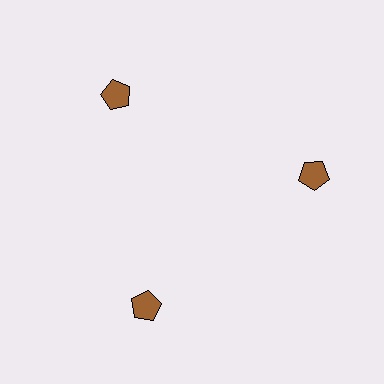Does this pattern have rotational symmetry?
Yes, this pattern has 3-fold rotational symmetry. It looks the same after rotating 120 degrees around the center.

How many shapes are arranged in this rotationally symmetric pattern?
There are 3 shapes, arranged in 3 groups of 1.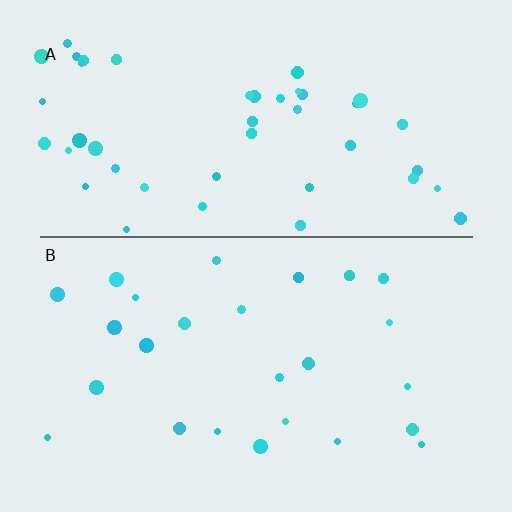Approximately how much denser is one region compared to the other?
Approximately 1.8× — region A over region B.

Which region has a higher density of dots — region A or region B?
A (the top).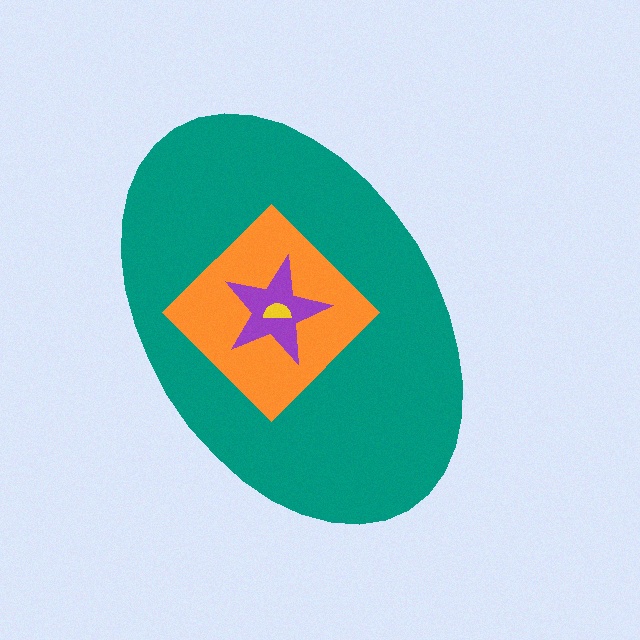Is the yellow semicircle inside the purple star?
Yes.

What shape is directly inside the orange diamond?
The purple star.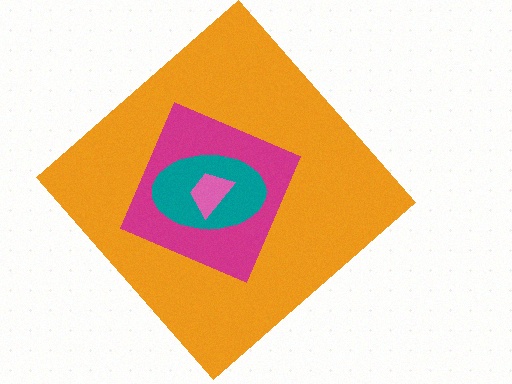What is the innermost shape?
The pink trapezoid.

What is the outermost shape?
The orange diamond.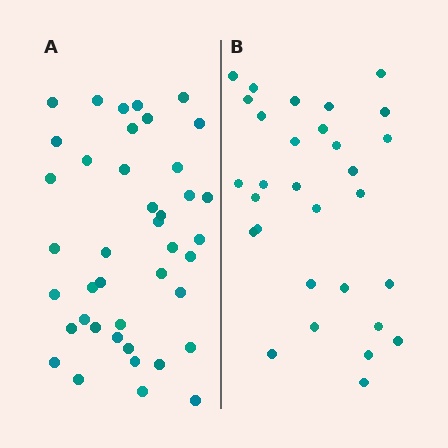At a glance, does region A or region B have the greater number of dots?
Region A (the left region) has more dots.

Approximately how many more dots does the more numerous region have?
Region A has roughly 12 or so more dots than region B.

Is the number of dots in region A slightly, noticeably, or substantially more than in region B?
Region A has noticeably more, but not dramatically so. The ratio is roughly 1.4 to 1.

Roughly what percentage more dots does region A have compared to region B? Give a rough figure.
About 35% more.